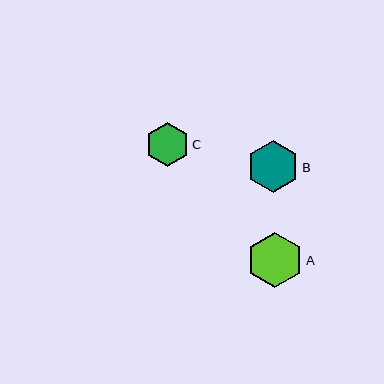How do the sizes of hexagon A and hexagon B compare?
Hexagon A and hexagon B are approximately the same size.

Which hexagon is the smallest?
Hexagon C is the smallest with a size of approximately 44 pixels.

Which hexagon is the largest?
Hexagon A is the largest with a size of approximately 56 pixels.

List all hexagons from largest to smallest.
From largest to smallest: A, B, C.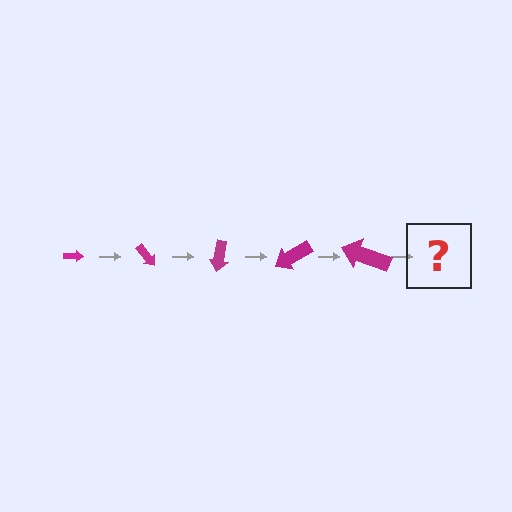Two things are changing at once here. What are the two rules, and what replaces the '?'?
The two rules are that the arrow grows larger each step and it rotates 50 degrees each step. The '?' should be an arrow, larger than the previous one and rotated 250 degrees from the start.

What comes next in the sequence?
The next element should be an arrow, larger than the previous one and rotated 250 degrees from the start.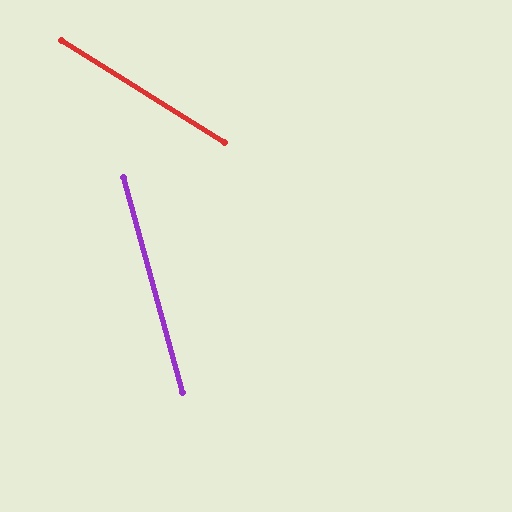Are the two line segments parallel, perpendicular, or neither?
Neither parallel nor perpendicular — they differ by about 43°.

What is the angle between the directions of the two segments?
Approximately 43 degrees.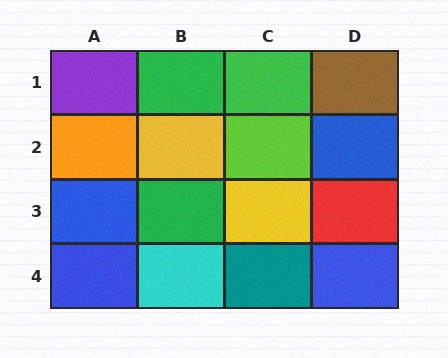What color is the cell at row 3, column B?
Green.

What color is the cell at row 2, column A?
Orange.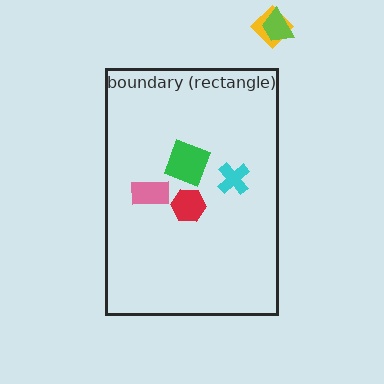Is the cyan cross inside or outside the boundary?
Inside.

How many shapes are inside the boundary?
4 inside, 2 outside.